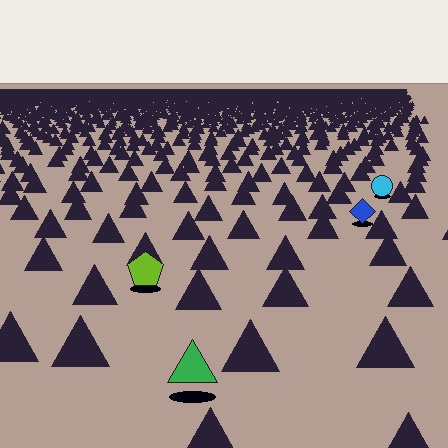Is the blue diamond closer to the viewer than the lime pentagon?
No. The lime pentagon is closer — you can tell from the texture gradient: the ground texture is coarser near it.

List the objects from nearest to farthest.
From nearest to farthest: the green triangle, the lime pentagon, the blue diamond, the cyan circle.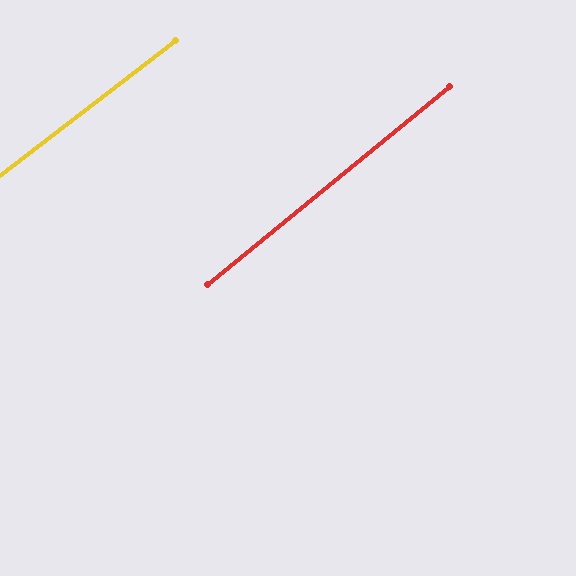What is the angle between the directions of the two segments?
Approximately 2 degrees.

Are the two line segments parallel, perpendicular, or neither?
Parallel — their directions differ by only 1.9°.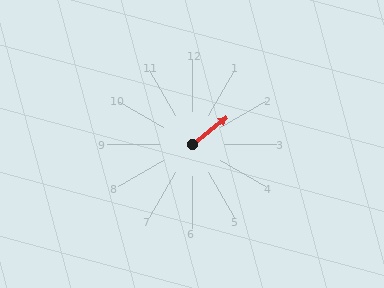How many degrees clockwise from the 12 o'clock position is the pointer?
Approximately 52 degrees.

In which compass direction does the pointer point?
Northeast.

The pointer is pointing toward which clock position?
Roughly 2 o'clock.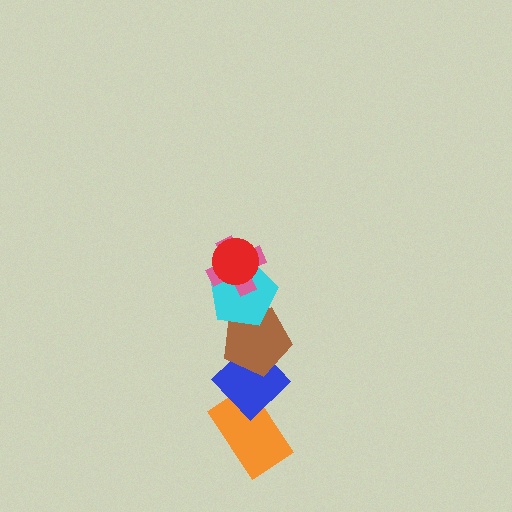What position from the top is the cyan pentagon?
The cyan pentagon is 3rd from the top.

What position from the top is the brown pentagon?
The brown pentagon is 4th from the top.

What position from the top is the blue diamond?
The blue diamond is 5th from the top.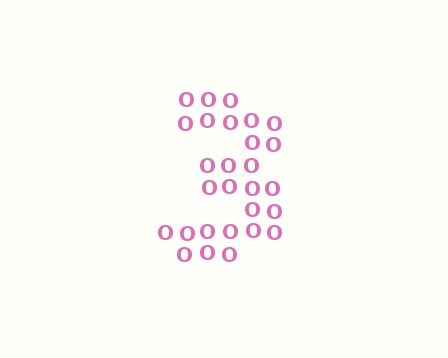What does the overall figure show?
The overall figure shows the digit 3.